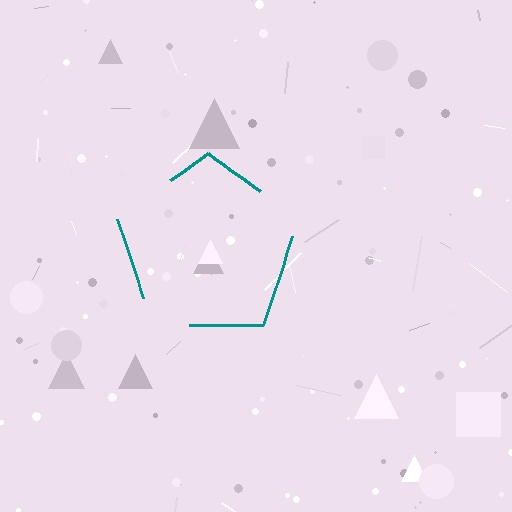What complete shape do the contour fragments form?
The contour fragments form a pentagon.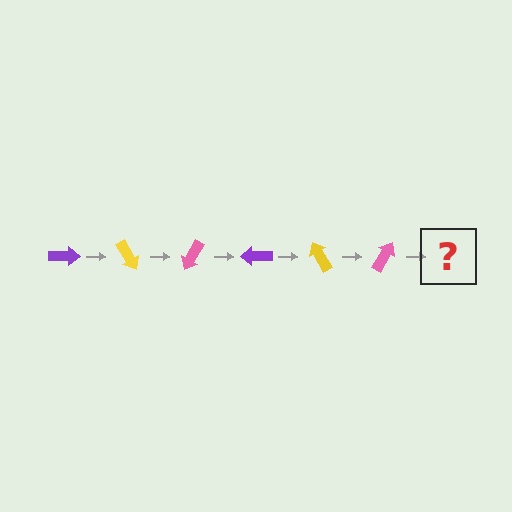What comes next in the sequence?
The next element should be a purple arrow, rotated 360 degrees from the start.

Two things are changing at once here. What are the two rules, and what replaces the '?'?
The two rules are that it rotates 60 degrees each step and the color cycles through purple, yellow, and pink. The '?' should be a purple arrow, rotated 360 degrees from the start.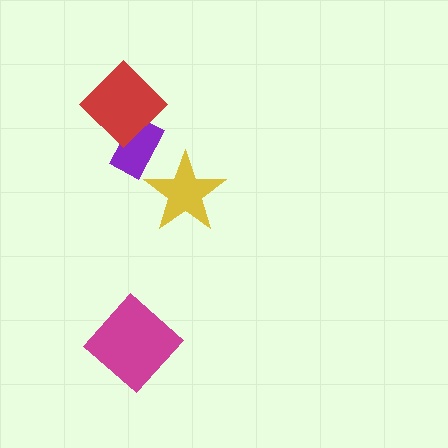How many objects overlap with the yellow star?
0 objects overlap with the yellow star.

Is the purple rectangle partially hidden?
Yes, it is partially covered by another shape.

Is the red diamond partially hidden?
No, no other shape covers it.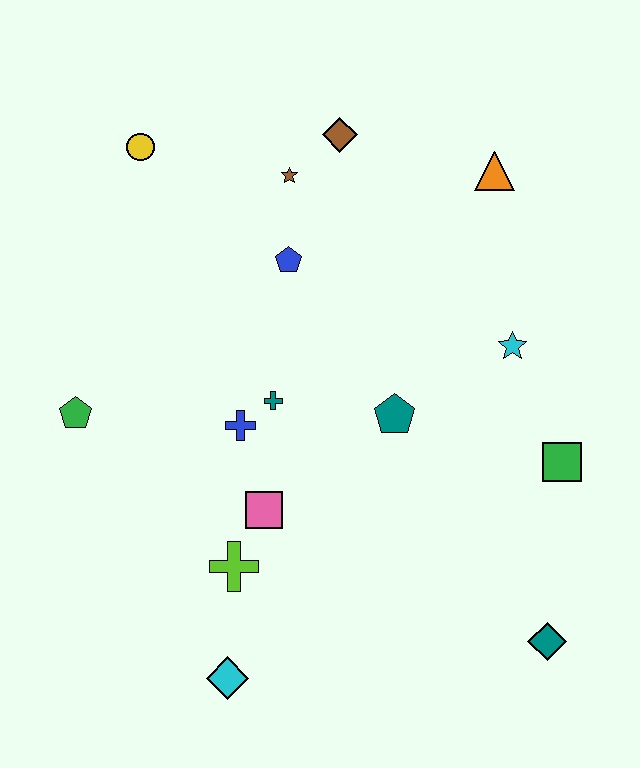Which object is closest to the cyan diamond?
The lime cross is closest to the cyan diamond.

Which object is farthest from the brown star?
The teal diamond is farthest from the brown star.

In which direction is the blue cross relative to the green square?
The blue cross is to the left of the green square.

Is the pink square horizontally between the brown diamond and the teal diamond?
No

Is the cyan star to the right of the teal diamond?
No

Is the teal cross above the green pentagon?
Yes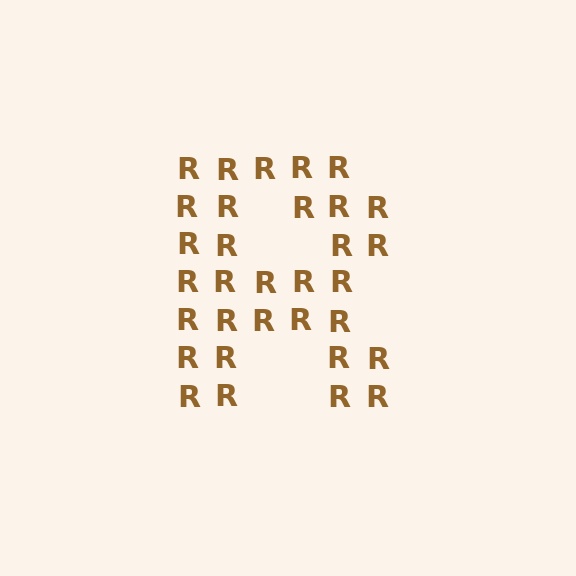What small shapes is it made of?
It is made of small letter R's.